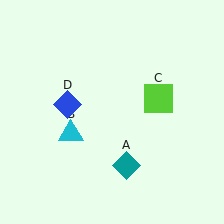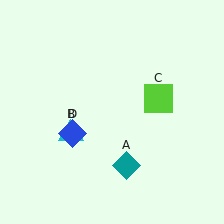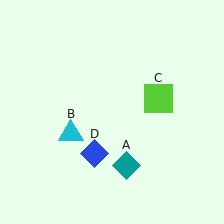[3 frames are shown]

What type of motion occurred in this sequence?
The blue diamond (object D) rotated counterclockwise around the center of the scene.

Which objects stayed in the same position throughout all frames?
Teal diamond (object A) and cyan triangle (object B) and lime square (object C) remained stationary.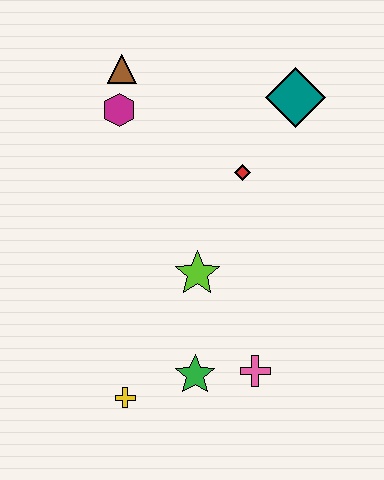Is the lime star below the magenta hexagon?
Yes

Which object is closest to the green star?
The pink cross is closest to the green star.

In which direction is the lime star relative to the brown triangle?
The lime star is below the brown triangle.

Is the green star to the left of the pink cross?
Yes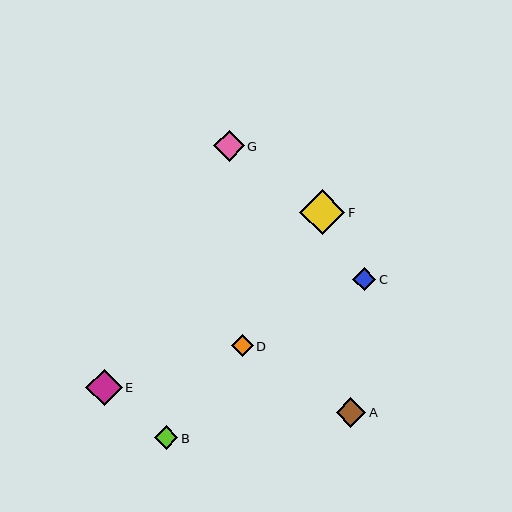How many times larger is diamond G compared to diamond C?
Diamond G is approximately 1.3 times the size of diamond C.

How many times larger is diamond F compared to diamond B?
Diamond F is approximately 1.9 times the size of diamond B.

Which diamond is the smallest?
Diamond D is the smallest with a size of approximately 22 pixels.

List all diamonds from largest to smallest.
From largest to smallest: F, E, G, A, B, C, D.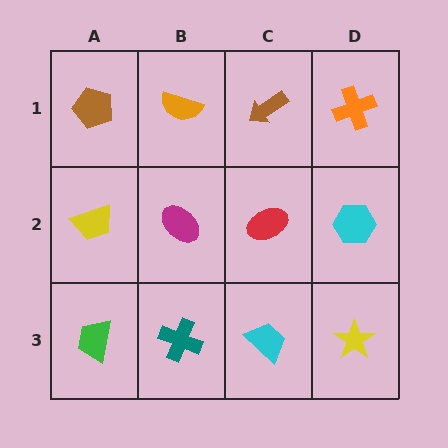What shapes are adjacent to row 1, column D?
A cyan hexagon (row 2, column D), a brown arrow (row 1, column C).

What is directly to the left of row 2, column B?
A yellow trapezoid.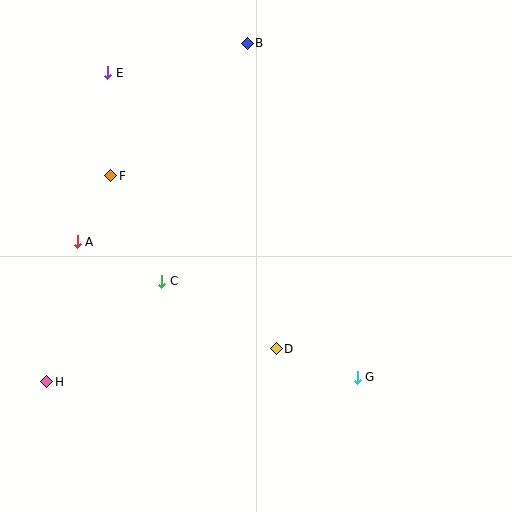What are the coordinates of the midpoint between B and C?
The midpoint between B and C is at (204, 162).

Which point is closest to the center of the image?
Point D at (276, 349) is closest to the center.